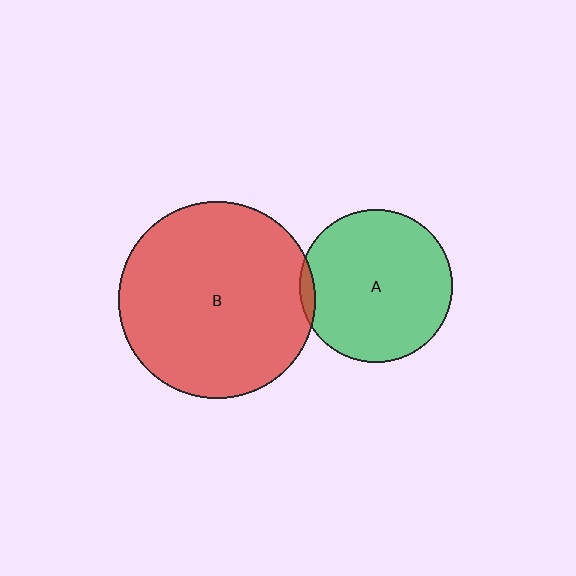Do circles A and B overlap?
Yes.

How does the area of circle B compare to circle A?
Approximately 1.7 times.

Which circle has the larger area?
Circle B (red).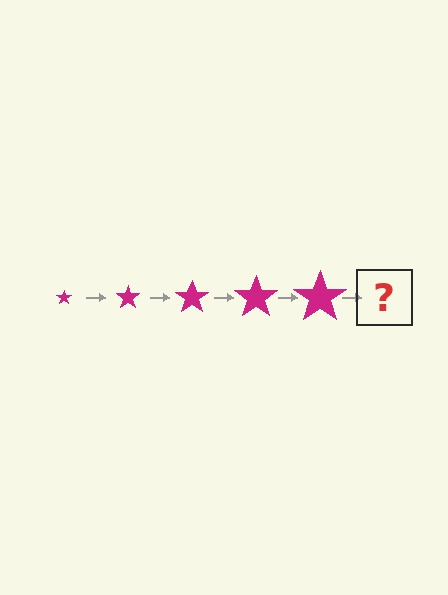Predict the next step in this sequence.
The next step is a magenta star, larger than the previous one.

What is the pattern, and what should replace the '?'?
The pattern is that the star gets progressively larger each step. The '?' should be a magenta star, larger than the previous one.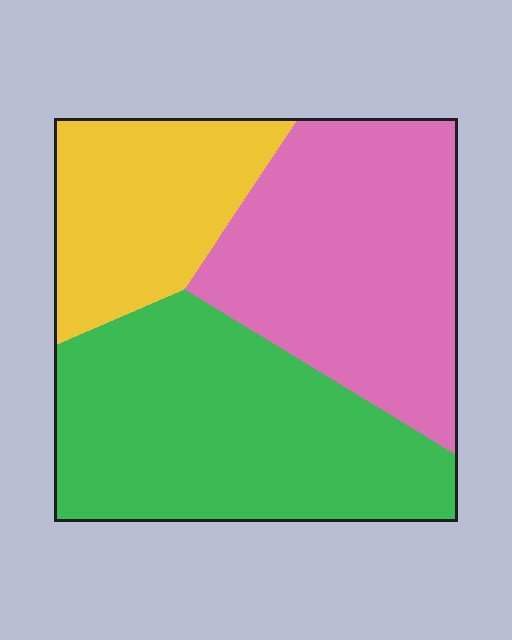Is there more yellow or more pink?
Pink.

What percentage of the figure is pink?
Pink takes up about three eighths (3/8) of the figure.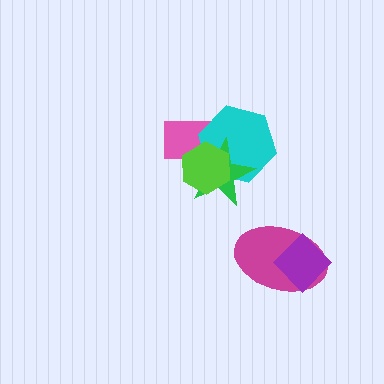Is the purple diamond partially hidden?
No, no other shape covers it.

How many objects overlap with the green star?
3 objects overlap with the green star.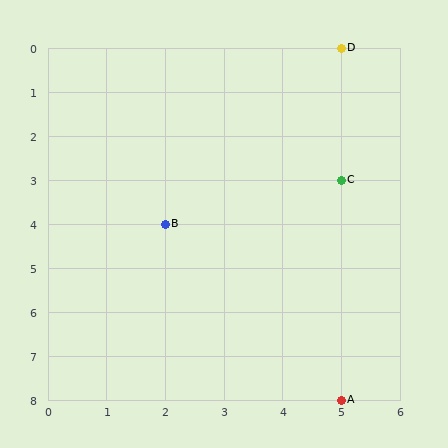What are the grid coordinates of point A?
Point A is at grid coordinates (5, 8).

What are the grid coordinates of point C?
Point C is at grid coordinates (5, 3).